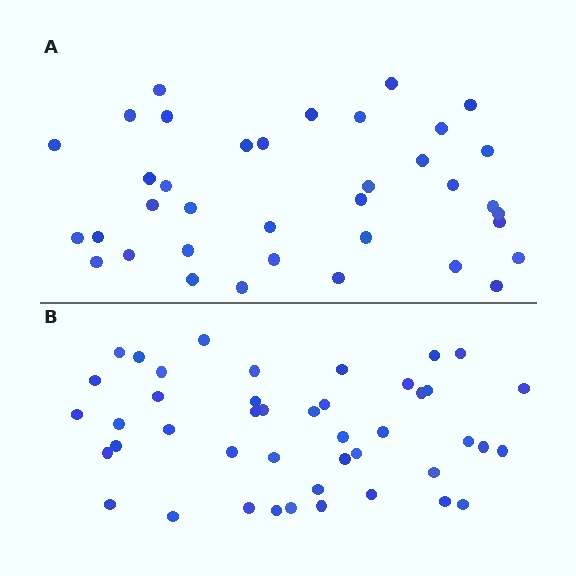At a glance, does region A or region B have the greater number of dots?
Region B (the bottom region) has more dots.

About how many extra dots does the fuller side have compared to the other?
Region B has roughly 8 or so more dots than region A.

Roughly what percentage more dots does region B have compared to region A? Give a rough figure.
About 20% more.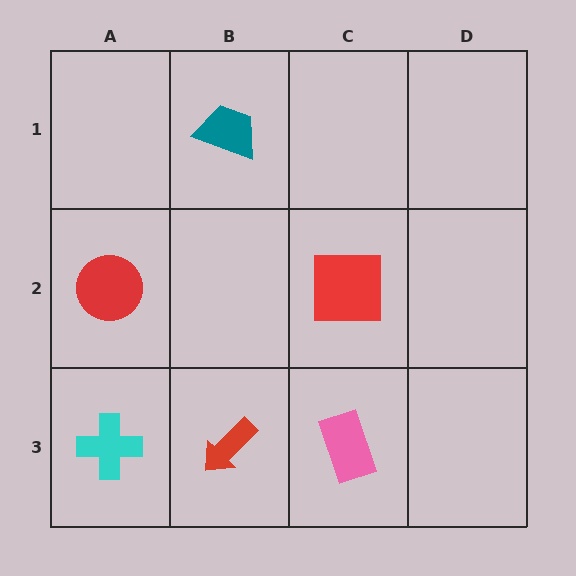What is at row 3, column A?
A cyan cross.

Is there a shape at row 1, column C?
No, that cell is empty.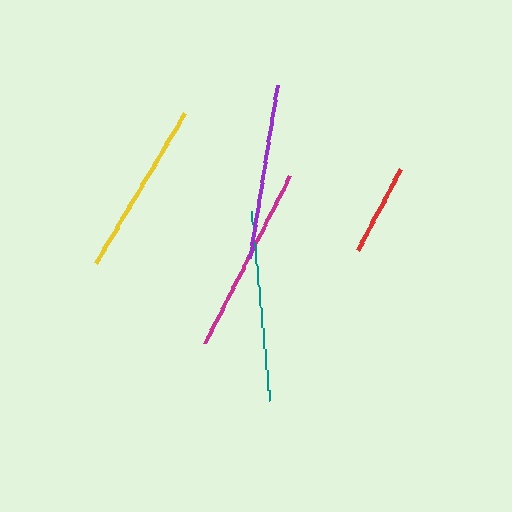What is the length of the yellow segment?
The yellow segment is approximately 174 pixels long.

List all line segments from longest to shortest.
From longest to shortest: teal, magenta, purple, yellow, red.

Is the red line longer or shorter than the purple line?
The purple line is longer than the red line.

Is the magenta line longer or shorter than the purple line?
The magenta line is longer than the purple line.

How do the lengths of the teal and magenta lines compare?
The teal and magenta lines are approximately the same length.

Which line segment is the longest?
The teal line is the longest at approximately 191 pixels.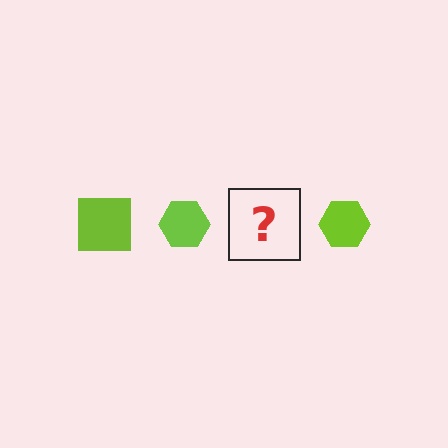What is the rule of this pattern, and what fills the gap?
The rule is that the pattern cycles through square, hexagon shapes in lime. The gap should be filled with a lime square.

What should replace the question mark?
The question mark should be replaced with a lime square.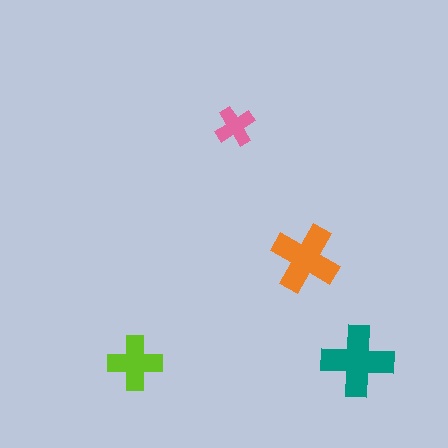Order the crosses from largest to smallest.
the teal one, the orange one, the lime one, the pink one.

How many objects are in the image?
There are 4 objects in the image.